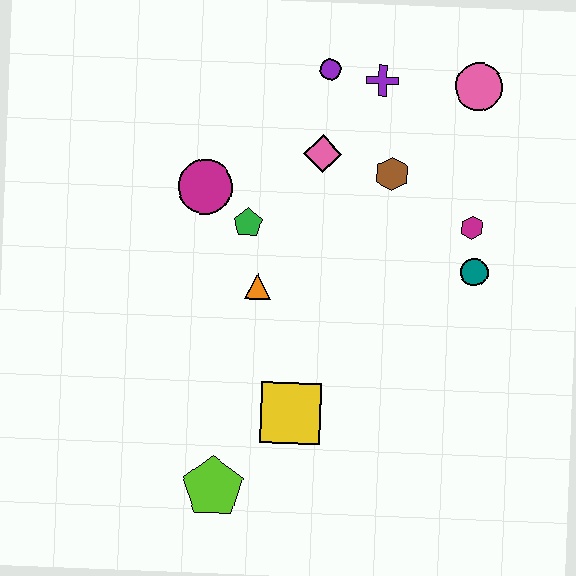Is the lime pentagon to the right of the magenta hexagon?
No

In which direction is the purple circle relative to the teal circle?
The purple circle is above the teal circle.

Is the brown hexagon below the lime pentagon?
No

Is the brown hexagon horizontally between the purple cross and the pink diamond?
No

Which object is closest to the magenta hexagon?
The teal circle is closest to the magenta hexagon.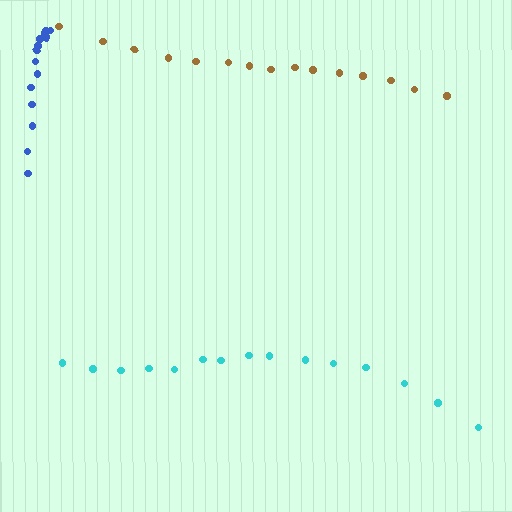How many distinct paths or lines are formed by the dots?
There are 3 distinct paths.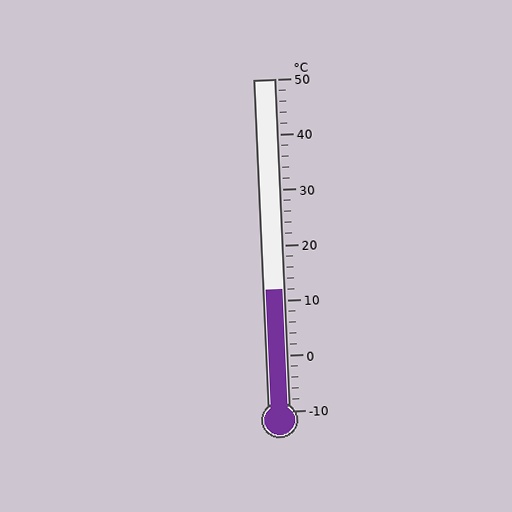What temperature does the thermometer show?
The thermometer shows approximately 12°C.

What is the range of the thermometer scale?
The thermometer scale ranges from -10°C to 50°C.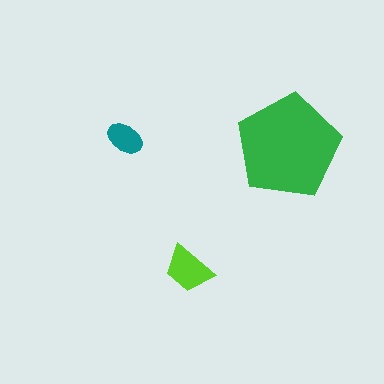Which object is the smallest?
The teal ellipse.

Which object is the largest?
The green pentagon.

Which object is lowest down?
The lime trapezoid is bottommost.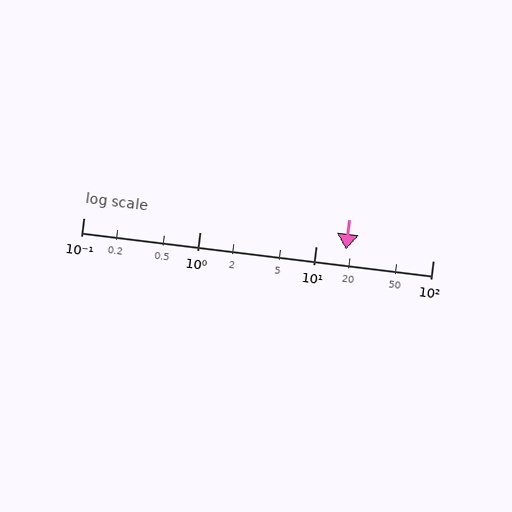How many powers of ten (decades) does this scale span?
The scale spans 3 decades, from 0.1 to 100.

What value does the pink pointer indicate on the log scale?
The pointer indicates approximately 18.